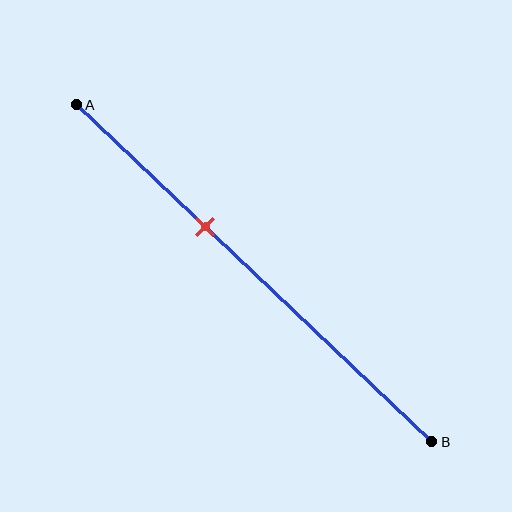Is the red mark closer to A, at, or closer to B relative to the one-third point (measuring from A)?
The red mark is approximately at the one-third point of segment AB.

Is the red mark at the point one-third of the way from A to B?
Yes, the mark is approximately at the one-third point.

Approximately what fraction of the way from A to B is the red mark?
The red mark is approximately 35% of the way from A to B.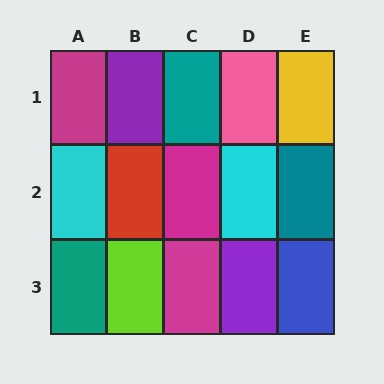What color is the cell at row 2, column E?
Teal.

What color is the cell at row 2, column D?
Cyan.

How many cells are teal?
3 cells are teal.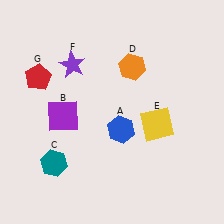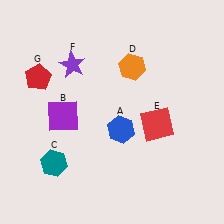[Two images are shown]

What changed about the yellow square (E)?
In Image 1, E is yellow. In Image 2, it changed to red.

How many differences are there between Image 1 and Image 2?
There is 1 difference between the two images.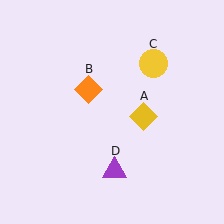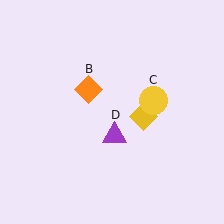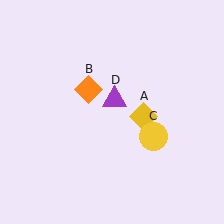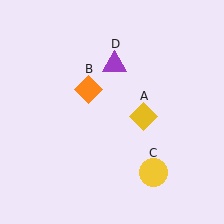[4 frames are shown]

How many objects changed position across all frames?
2 objects changed position: yellow circle (object C), purple triangle (object D).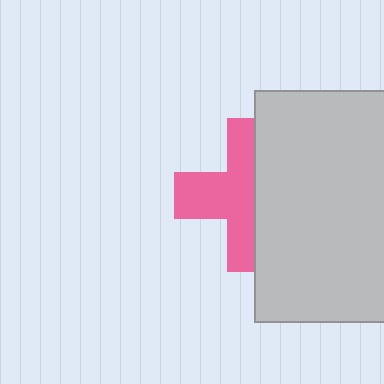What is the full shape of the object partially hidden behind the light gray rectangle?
The partially hidden object is a pink cross.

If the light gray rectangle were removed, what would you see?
You would see the complete pink cross.